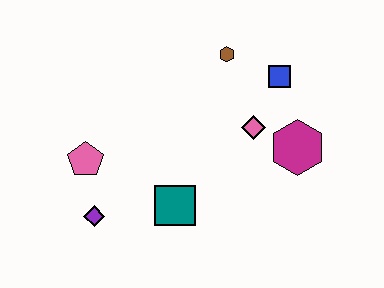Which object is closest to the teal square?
The purple diamond is closest to the teal square.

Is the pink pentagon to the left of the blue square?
Yes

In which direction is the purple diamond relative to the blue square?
The purple diamond is to the left of the blue square.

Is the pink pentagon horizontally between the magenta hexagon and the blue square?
No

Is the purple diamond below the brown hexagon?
Yes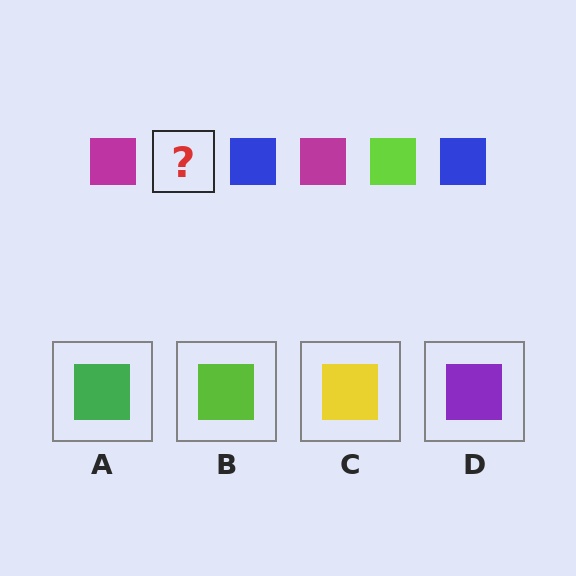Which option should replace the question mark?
Option B.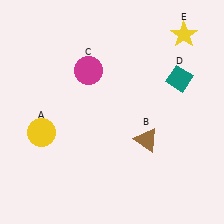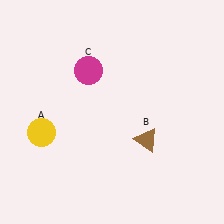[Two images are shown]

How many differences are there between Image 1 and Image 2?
There are 2 differences between the two images.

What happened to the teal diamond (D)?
The teal diamond (D) was removed in Image 2. It was in the top-right area of Image 1.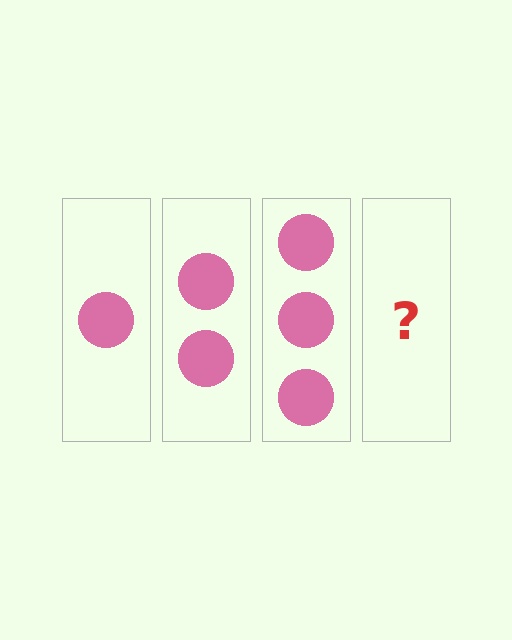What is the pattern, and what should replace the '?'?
The pattern is that each step adds one more circle. The '?' should be 4 circles.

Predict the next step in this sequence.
The next step is 4 circles.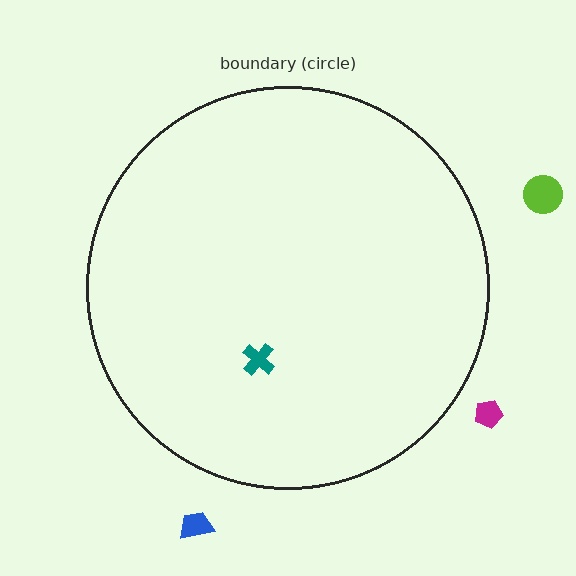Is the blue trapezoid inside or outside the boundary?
Outside.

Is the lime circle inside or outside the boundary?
Outside.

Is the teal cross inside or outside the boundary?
Inside.